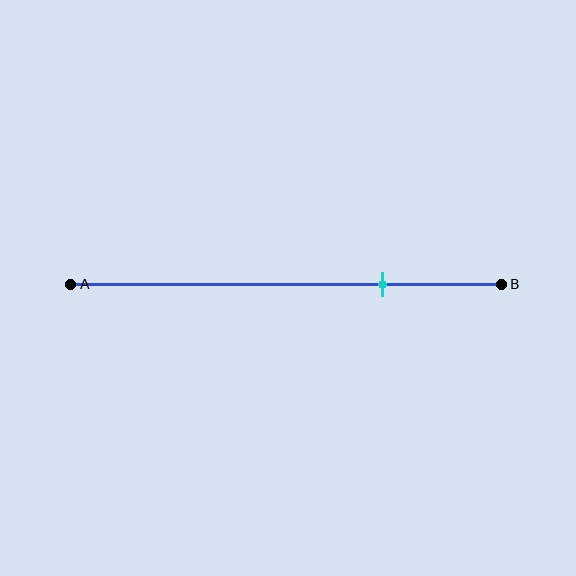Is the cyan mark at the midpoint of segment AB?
No, the mark is at about 70% from A, not at the 50% midpoint.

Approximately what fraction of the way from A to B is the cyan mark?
The cyan mark is approximately 70% of the way from A to B.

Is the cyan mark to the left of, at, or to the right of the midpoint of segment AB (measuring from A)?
The cyan mark is to the right of the midpoint of segment AB.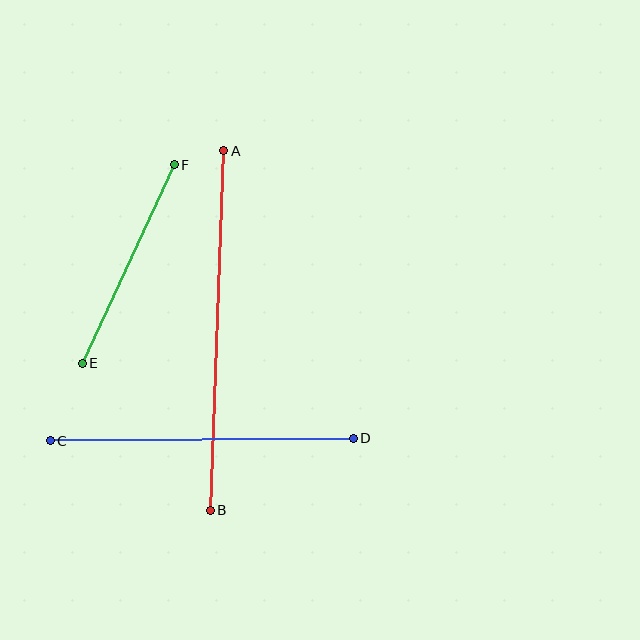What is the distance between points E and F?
The distance is approximately 219 pixels.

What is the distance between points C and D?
The distance is approximately 303 pixels.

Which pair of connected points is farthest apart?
Points A and B are farthest apart.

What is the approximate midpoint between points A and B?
The midpoint is at approximately (217, 331) pixels.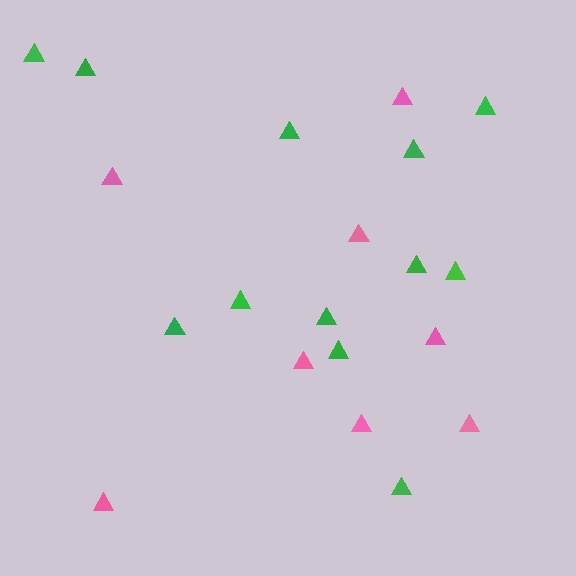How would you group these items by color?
There are 2 groups: one group of green triangles (12) and one group of pink triangles (8).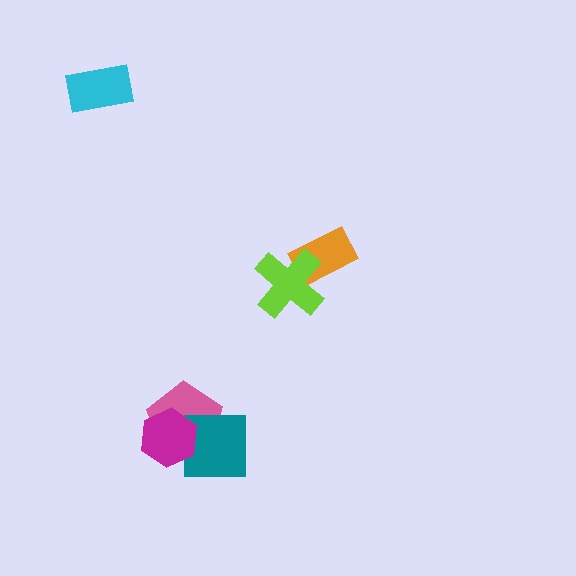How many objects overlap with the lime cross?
1 object overlaps with the lime cross.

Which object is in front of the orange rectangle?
The lime cross is in front of the orange rectangle.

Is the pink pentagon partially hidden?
Yes, it is partially covered by another shape.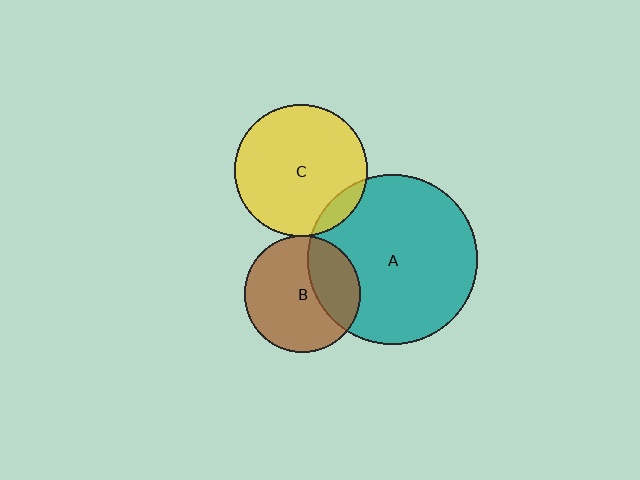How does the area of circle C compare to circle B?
Approximately 1.3 times.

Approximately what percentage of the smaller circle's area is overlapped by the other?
Approximately 5%.